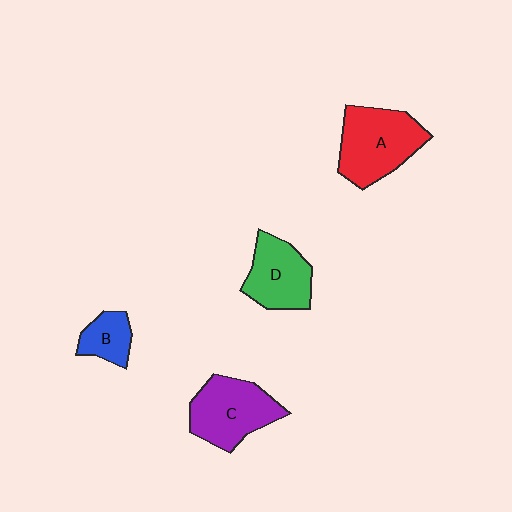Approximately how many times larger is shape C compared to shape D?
Approximately 1.2 times.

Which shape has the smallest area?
Shape B (blue).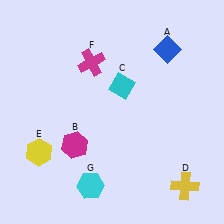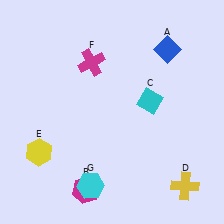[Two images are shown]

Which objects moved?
The objects that moved are: the magenta hexagon (B), the cyan diamond (C).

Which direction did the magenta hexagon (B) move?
The magenta hexagon (B) moved down.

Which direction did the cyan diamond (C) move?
The cyan diamond (C) moved right.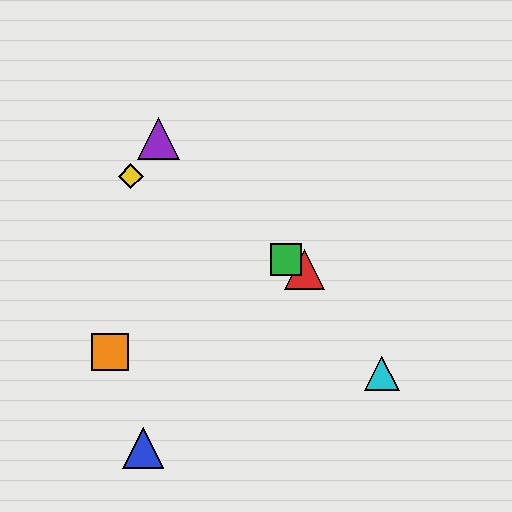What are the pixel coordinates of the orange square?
The orange square is at (110, 352).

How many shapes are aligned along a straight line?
3 shapes (the red triangle, the green square, the yellow diamond) are aligned along a straight line.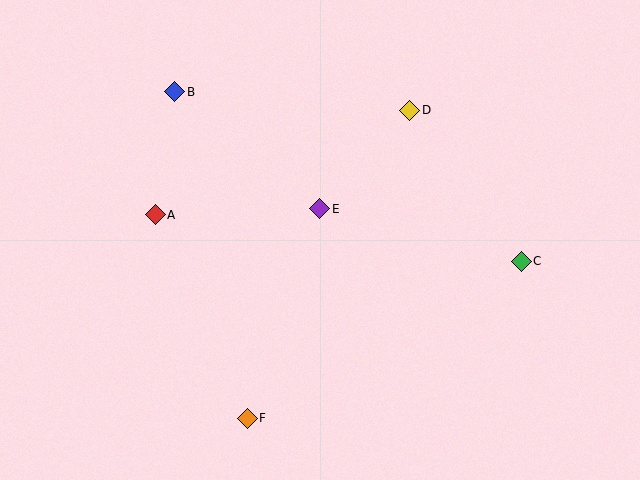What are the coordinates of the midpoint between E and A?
The midpoint between E and A is at (237, 212).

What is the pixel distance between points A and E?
The distance between A and E is 165 pixels.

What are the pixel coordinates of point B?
Point B is at (175, 92).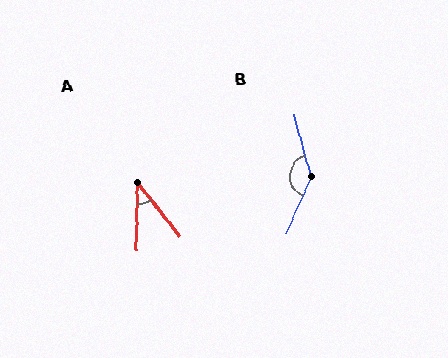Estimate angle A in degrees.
Approximately 39 degrees.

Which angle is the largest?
B, at approximately 141 degrees.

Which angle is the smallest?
A, at approximately 39 degrees.